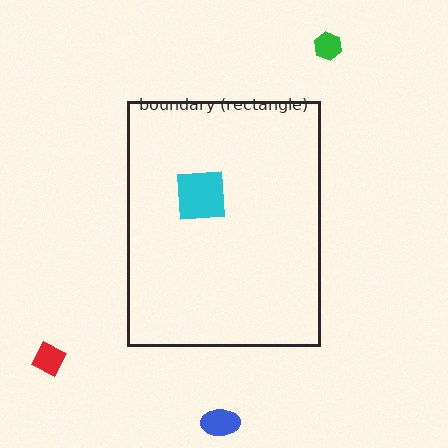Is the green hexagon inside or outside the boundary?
Outside.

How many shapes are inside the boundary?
1 inside, 3 outside.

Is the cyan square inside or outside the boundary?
Inside.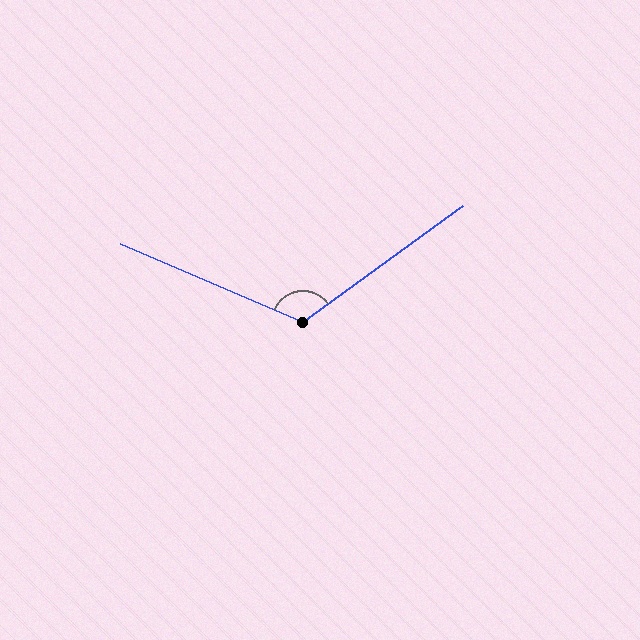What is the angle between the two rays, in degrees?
Approximately 121 degrees.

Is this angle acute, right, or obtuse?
It is obtuse.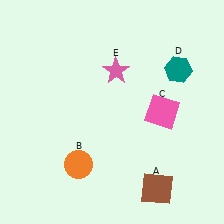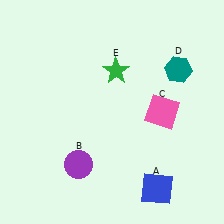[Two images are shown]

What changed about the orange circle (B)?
In Image 1, B is orange. In Image 2, it changed to purple.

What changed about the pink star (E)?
In Image 1, E is pink. In Image 2, it changed to green.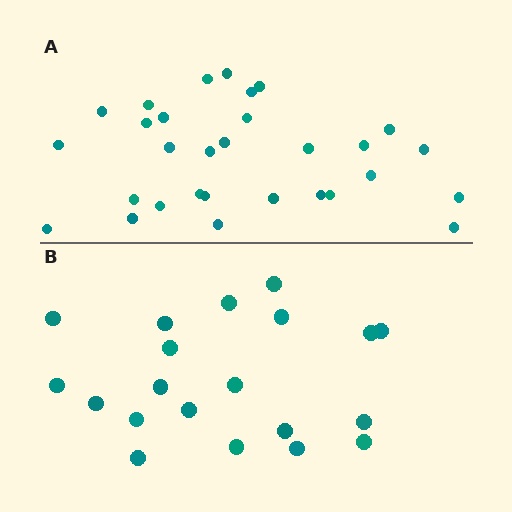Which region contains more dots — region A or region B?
Region A (the top region) has more dots.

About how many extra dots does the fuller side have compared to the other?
Region A has roughly 10 or so more dots than region B.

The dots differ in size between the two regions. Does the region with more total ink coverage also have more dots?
No. Region B has more total ink coverage because its dots are larger, but region A actually contains more individual dots. Total area can be misleading — the number of items is what matters here.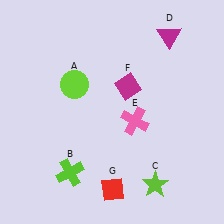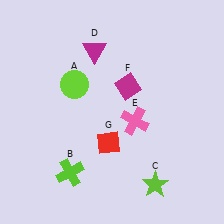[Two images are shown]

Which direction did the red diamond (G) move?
The red diamond (G) moved up.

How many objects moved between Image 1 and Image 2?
2 objects moved between the two images.